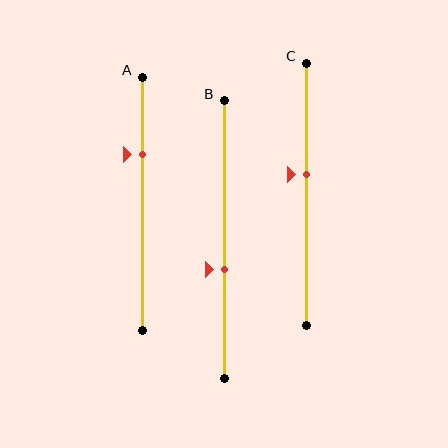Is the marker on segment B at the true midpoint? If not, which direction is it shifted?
No, the marker on segment B is shifted downward by about 11% of the segment length.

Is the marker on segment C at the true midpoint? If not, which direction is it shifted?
No, the marker on segment C is shifted upward by about 8% of the segment length.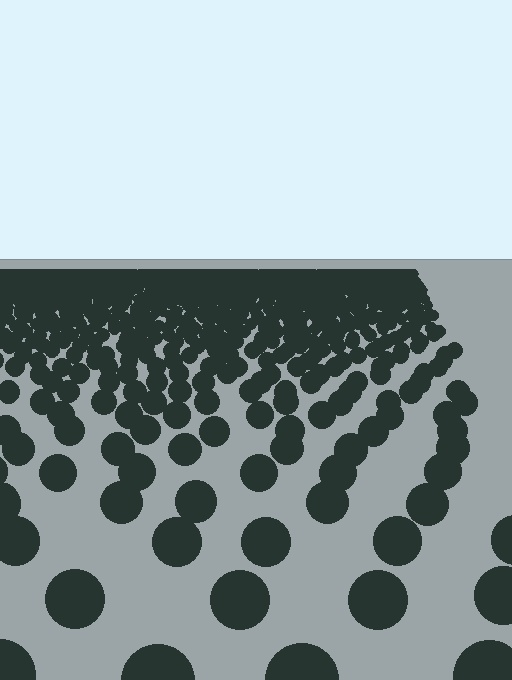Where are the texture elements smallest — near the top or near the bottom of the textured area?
Near the top.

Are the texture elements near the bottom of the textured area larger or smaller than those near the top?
Larger. Near the bottom, elements are closer to the viewer and appear at a bigger on-screen size.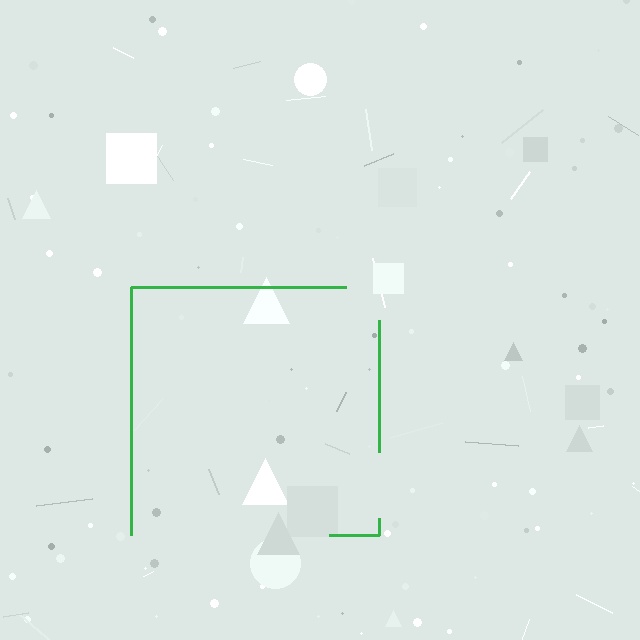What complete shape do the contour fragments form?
The contour fragments form a square.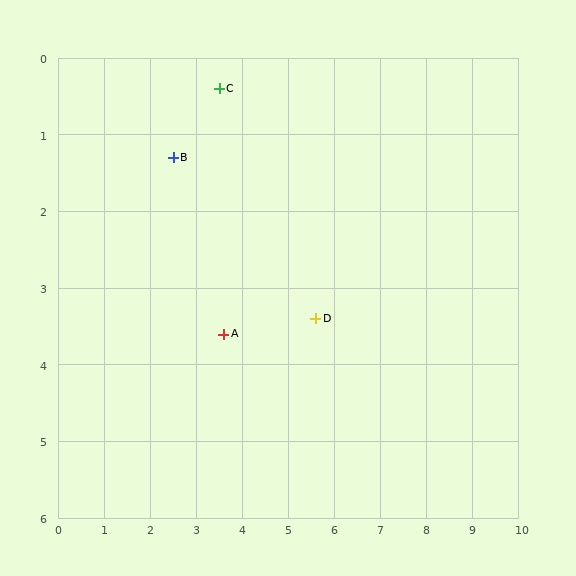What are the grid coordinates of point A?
Point A is at approximately (3.6, 3.6).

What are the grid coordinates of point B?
Point B is at approximately (2.5, 1.3).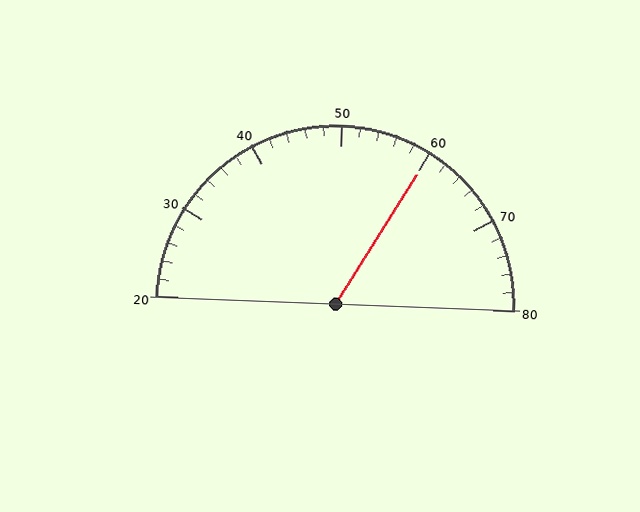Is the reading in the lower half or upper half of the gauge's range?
The reading is in the upper half of the range (20 to 80).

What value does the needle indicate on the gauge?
The needle indicates approximately 60.